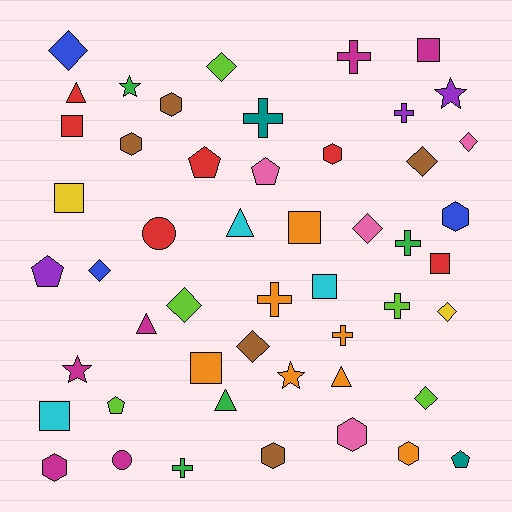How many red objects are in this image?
There are 6 red objects.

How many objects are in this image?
There are 50 objects.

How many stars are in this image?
There are 4 stars.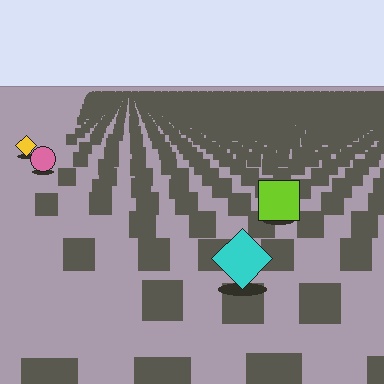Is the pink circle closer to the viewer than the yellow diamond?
Yes. The pink circle is closer — you can tell from the texture gradient: the ground texture is coarser near it.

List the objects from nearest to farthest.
From nearest to farthest: the cyan diamond, the lime square, the pink circle, the yellow diamond.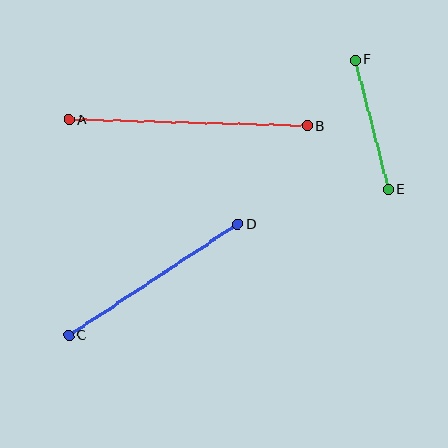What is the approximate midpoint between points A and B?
The midpoint is at approximately (188, 123) pixels.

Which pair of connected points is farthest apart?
Points A and B are farthest apart.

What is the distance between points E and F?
The distance is approximately 134 pixels.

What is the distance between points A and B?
The distance is approximately 238 pixels.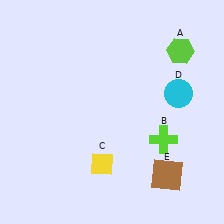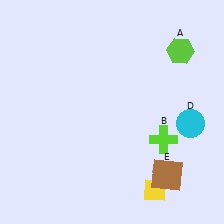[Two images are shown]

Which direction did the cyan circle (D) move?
The cyan circle (D) moved down.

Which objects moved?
The objects that moved are: the yellow diamond (C), the cyan circle (D).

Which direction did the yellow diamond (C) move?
The yellow diamond (C) moved right.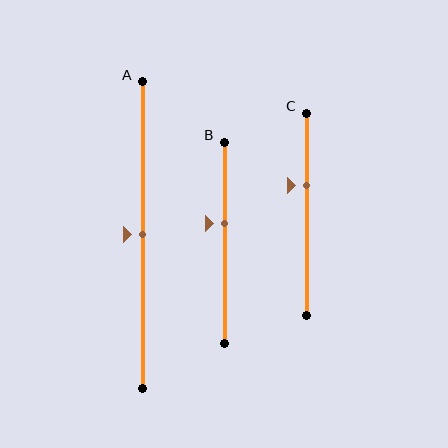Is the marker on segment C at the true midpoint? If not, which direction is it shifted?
No, the marker on segment C is shifted upward by about 14% of the segment length.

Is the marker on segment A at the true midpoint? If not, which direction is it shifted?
Yes, the marker on segment A is at the true midpoint.